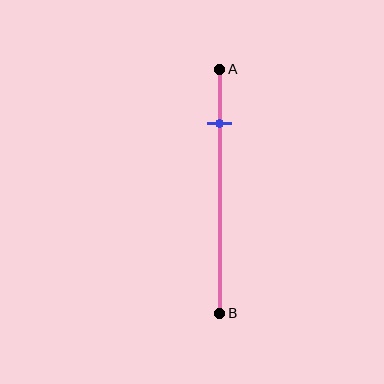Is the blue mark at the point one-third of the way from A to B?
No, the mark is at about 20% from A, not at the 33% one-third point.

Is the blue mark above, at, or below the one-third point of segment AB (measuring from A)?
The blue mark is above the one-third point of segment AB.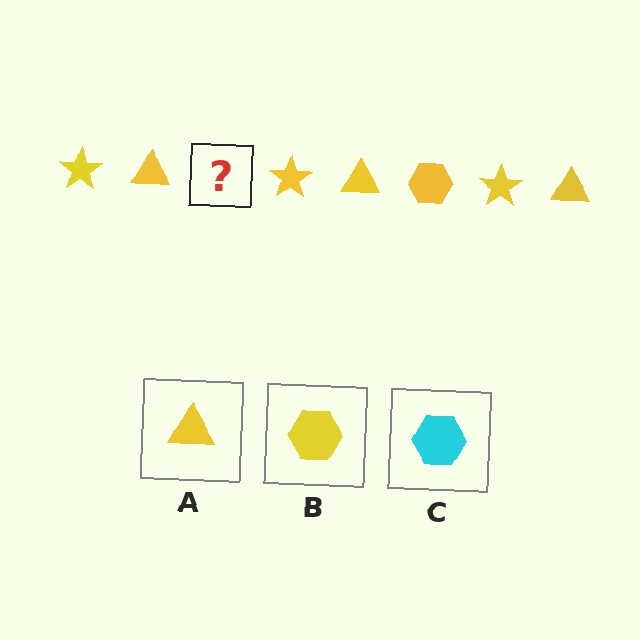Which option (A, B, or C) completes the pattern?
B.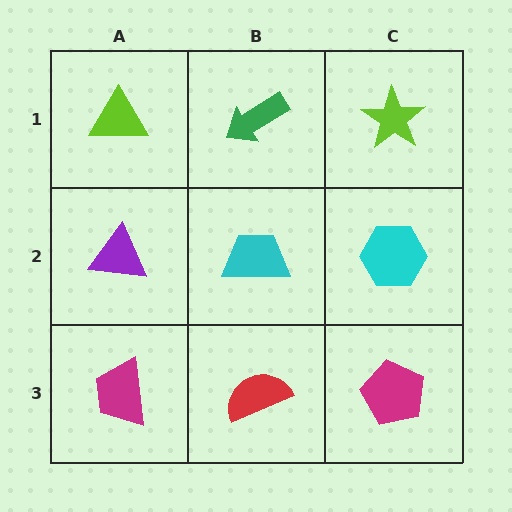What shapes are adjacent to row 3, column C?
A cyan hexagon (row 2, column C), a red semicircle (row 3, column B).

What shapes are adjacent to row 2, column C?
A lime star (row 1, column C), a magenta pentagon (row 3, column C), a cyan trapezoid (row 2, column B).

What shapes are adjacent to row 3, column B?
A cyan trapezoid (row 2, column B), a magenta trapezoid (row 3, column A), a magenta pentagon (row 3, column C).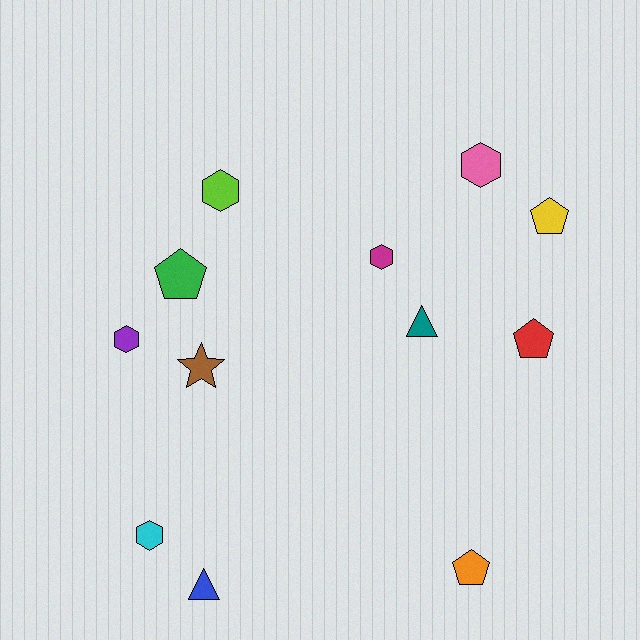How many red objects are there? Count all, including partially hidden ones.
There is 1 red object.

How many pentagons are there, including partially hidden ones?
There are 4 pentagons.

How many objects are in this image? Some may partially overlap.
There are 12 objects.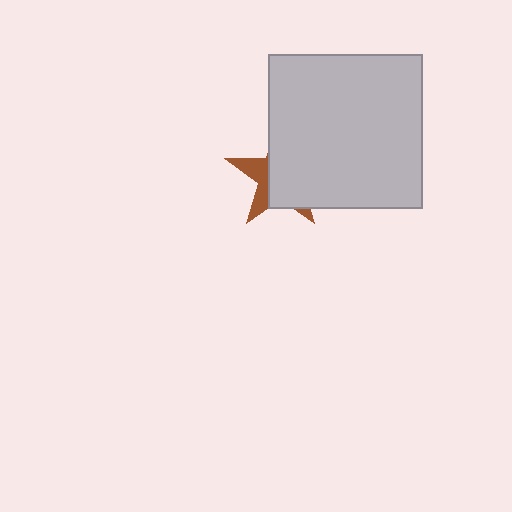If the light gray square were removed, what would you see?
You would see the complete brown star.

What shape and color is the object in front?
The object in front is a light gray square.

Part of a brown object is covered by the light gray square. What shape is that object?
It is a star.